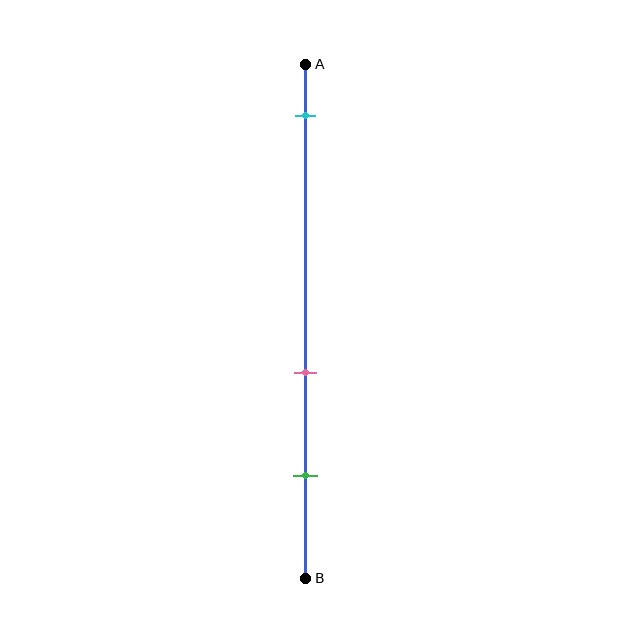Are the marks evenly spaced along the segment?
No, the marks are not evenly spaced.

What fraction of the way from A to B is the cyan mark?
The cyan mark is approximately 10% (0.1) of the way from A to B.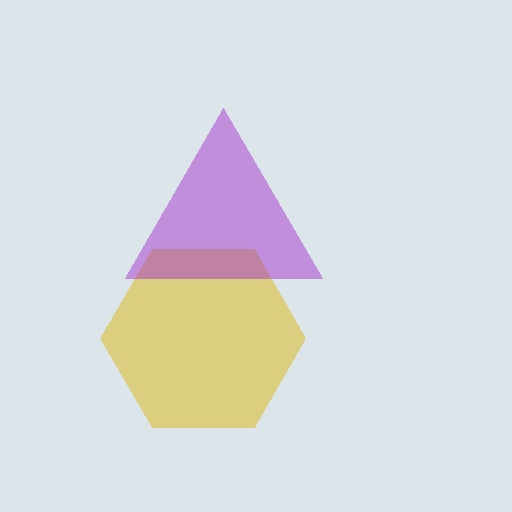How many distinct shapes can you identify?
There are 2 distinct shapes: a yellow hexagon, a purple triangle.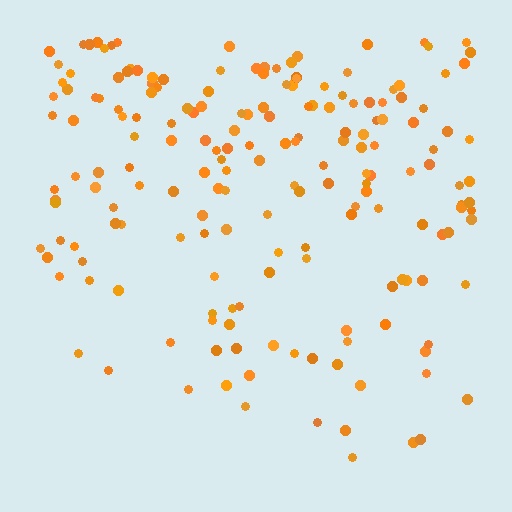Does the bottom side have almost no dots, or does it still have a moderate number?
Still a moderate number, just noticeably fewer than the top.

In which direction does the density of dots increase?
From bottom to top, with the top side densest.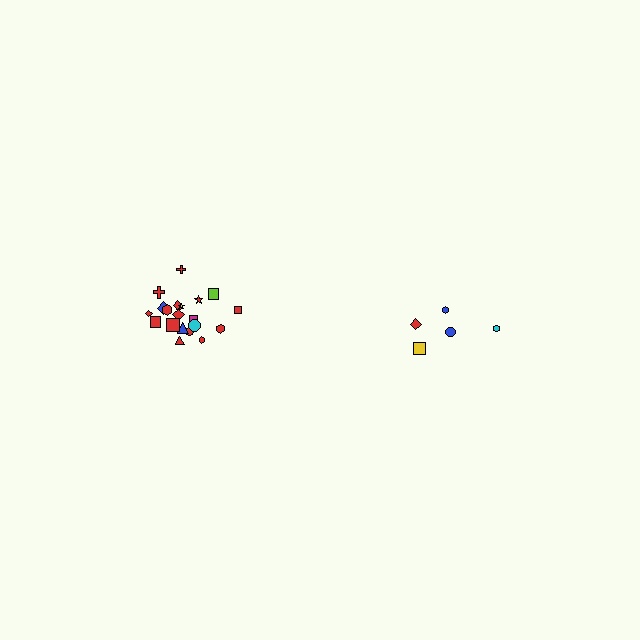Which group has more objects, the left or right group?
The left group.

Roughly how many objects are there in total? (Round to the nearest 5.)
Roughly 25 objects in total.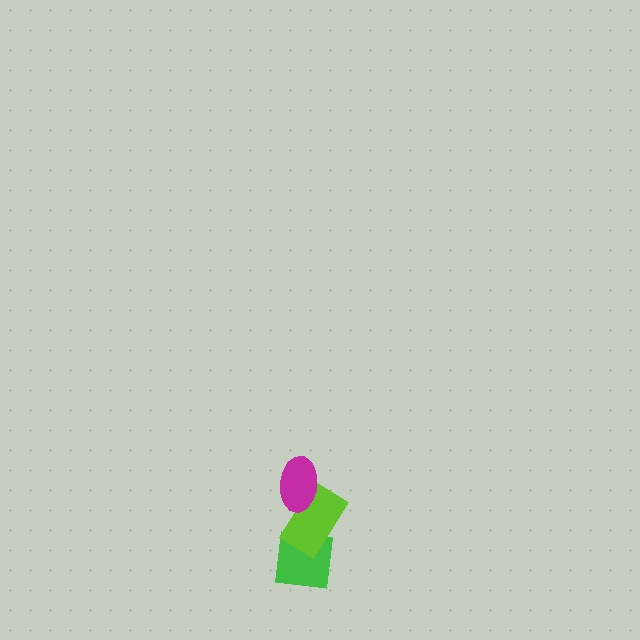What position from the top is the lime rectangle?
The lime rectangle is 2nd from the top.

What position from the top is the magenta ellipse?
The magenta ellipse is 1st from the top.